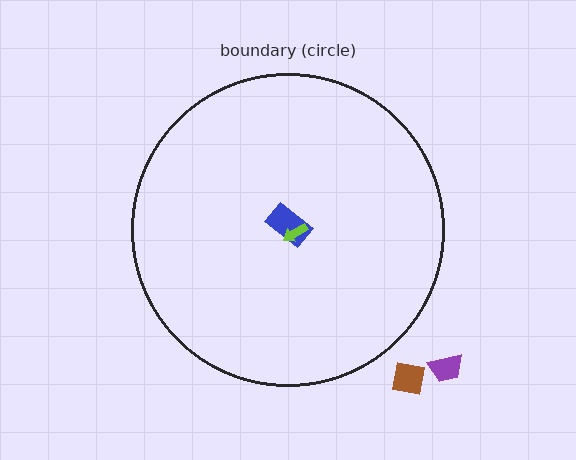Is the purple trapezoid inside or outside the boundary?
Outside.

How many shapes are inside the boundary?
2 inside, 2 outside.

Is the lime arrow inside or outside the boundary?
Inside.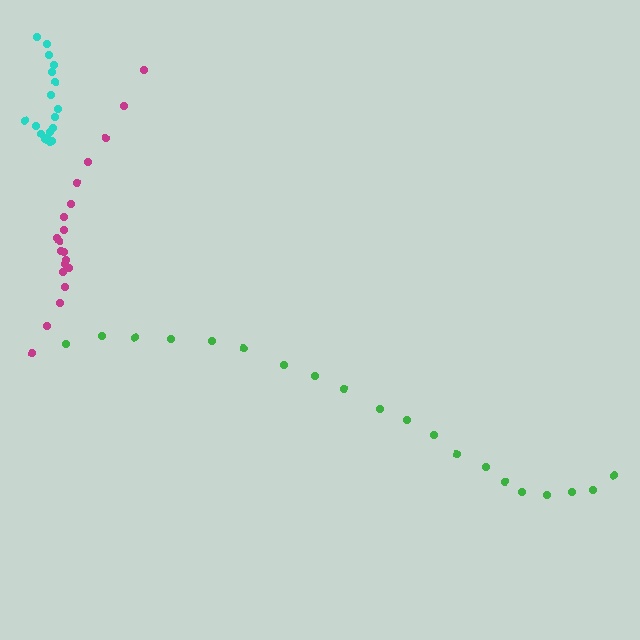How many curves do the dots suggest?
There are 3 distinct paths.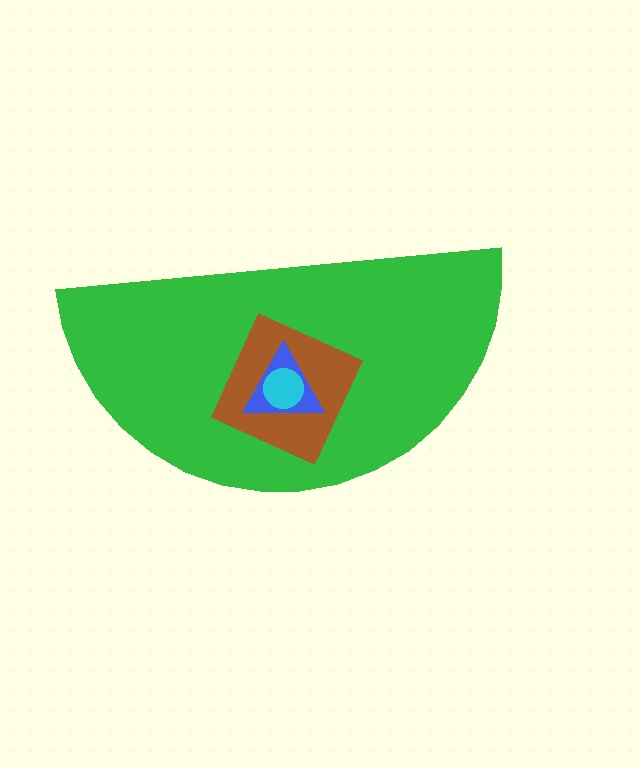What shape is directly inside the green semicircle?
The brown square.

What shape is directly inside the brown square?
The blue triangle.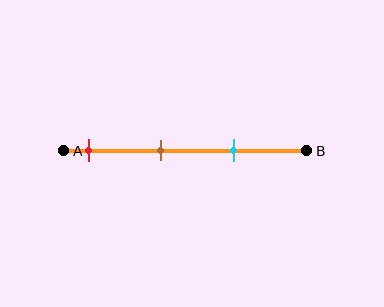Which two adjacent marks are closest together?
The brown and cyan marks are the closest adjacent pair.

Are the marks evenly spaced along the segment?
Yes, the marks are approximately evenly spaced.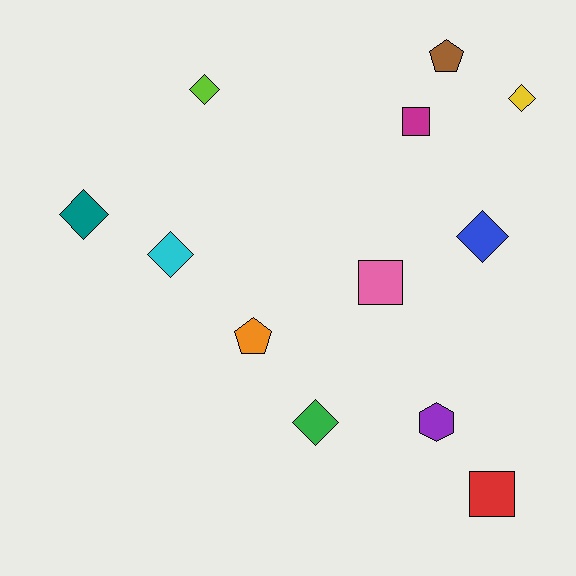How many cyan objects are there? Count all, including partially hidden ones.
There is 1 cyan object.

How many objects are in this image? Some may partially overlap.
There are 12 objects.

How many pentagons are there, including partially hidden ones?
There are 2 pentagons.